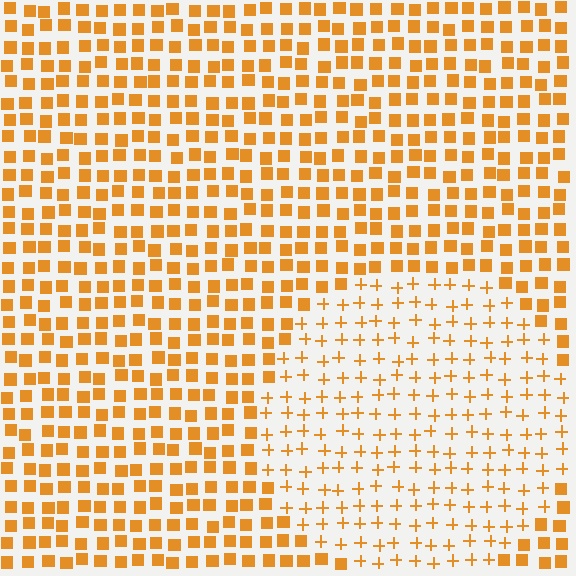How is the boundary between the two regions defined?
The boundary is defined by a change in element shape: plus signs inside vs. squares outside. All elements share the same color and spacing.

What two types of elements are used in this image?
The image uses plus signs inside the circle region and squares outside it.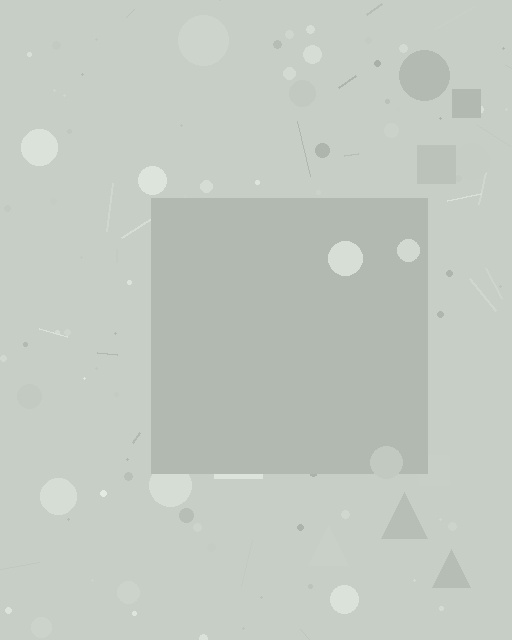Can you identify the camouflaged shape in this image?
The camouflaged shape is a square.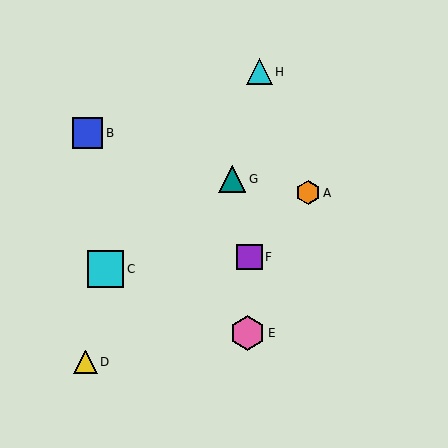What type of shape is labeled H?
Shape H is a cyan triangle.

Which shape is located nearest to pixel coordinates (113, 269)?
The cyan square (labeled C) at (106, 269) is nearest to that location.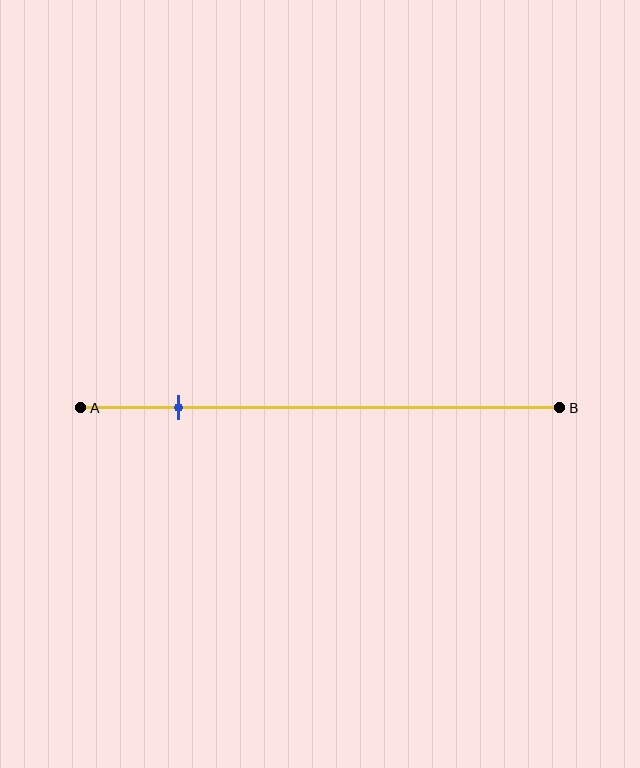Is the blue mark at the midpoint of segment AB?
No, the mark is at about 20% from A, not at the 50% midpoint.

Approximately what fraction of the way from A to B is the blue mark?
The blue mark is approximately 20% of the way from A to B.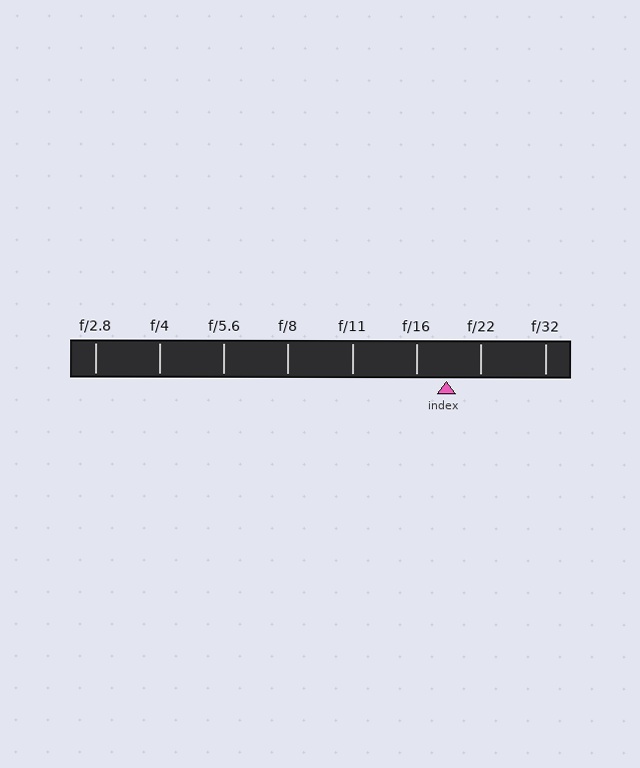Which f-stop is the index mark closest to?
The index mark is closest to f/16.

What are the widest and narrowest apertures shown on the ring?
The widest aperture shown is f/2.8 and the narrowest is f/32.